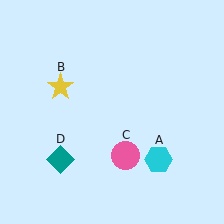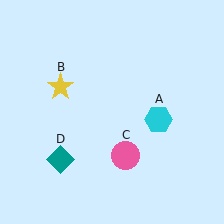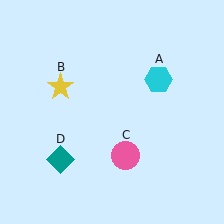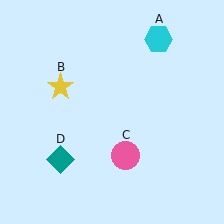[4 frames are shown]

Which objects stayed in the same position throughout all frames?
Yellow star (object B) and pink circle (object C) and teal diamond (object D) remained stationary.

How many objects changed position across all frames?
1 object changed position: cyan hexagon (object A).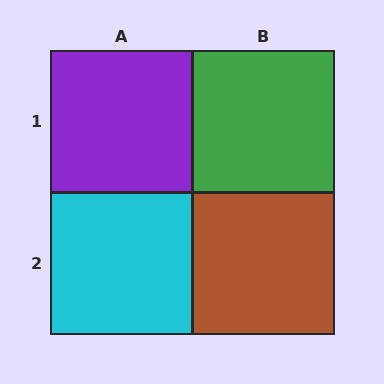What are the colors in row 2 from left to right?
Cyan, brown.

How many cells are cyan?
1 cell is cyan.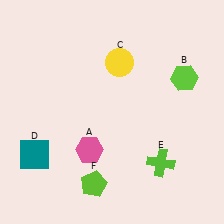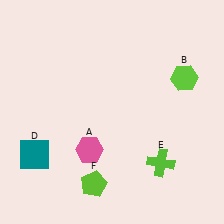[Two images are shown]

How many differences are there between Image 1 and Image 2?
There is 1 difference between the two images.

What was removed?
The yellow circle (C) was removed in Image 2.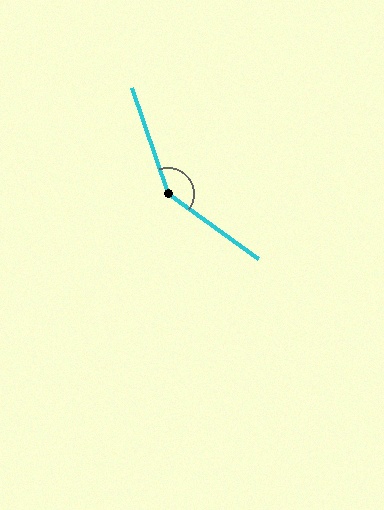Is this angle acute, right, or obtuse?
It is obtuse.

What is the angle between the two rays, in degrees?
Approximately 144 degrees.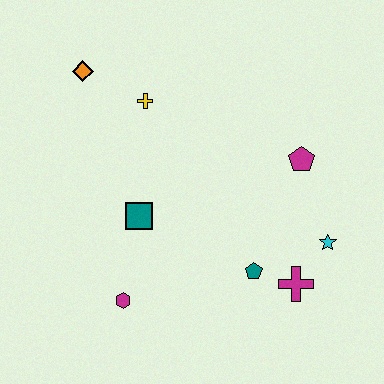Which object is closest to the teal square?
The magenta hexagon is closest to the teal square.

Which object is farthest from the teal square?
The cyan star is farthest from the teal square.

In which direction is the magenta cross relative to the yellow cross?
The magenta cross is below the yellow cross.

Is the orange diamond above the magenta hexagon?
Yes